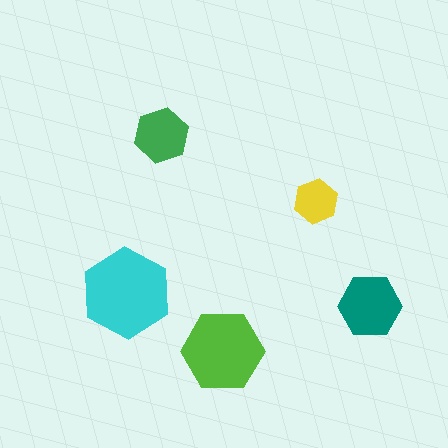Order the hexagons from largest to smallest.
the cyan one, the lime one, the teal one, the green one, the yellow one.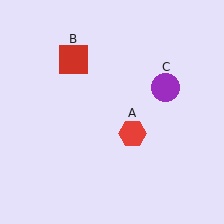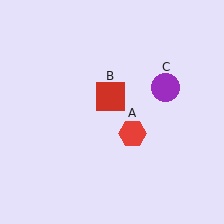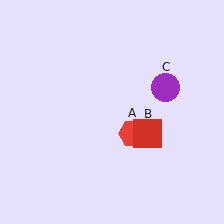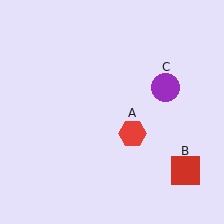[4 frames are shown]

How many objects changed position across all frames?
1 object changed position: red square (object B).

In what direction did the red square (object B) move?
The red square (object B) moved down and to the right.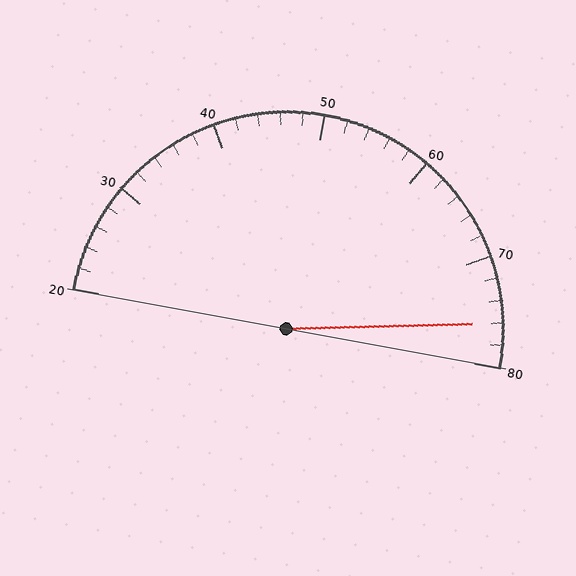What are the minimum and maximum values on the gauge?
The gauge ranges from 20 to 80.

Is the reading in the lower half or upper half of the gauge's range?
The reading is in the upper half of the range (20 to 80).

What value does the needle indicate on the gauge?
The needle indicates approximately 76.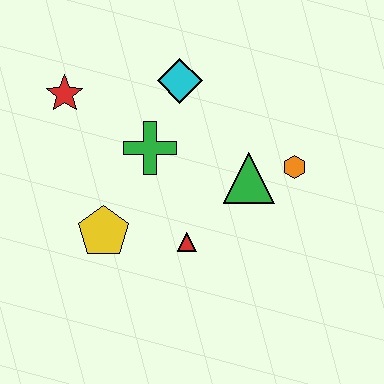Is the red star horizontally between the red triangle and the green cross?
No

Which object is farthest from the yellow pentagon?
The orange hexagon is farthest from the yellow pentagon.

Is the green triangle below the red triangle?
No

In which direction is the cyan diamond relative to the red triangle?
The cyan diamond is above the red triangle.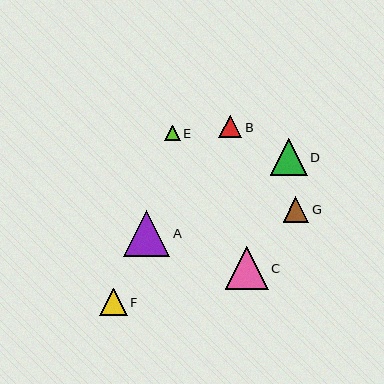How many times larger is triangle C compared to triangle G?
Triangle C is approximately 1.7 times the size of triangle G.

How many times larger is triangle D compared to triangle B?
Triangle D is approximately 1.6 times the size of triangle B.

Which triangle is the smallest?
Triangle E is the smallest with a size of approximately 15 pixels.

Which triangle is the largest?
Triangle A is the largest with a size of approximately 46 pixels.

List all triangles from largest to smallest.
From largest to smallest: A, C, D, F, G, B, E.